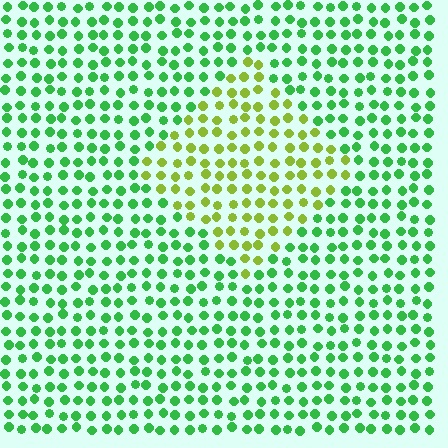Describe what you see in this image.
The image is filled with small green elements in a uniform arrangement. A diamond-shaped region is visible where the elements are tinted to a slightly different hue, forming a subtle color boundary.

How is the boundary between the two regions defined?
The boundary is defined purely by a slight shift in hue (about 47 degrees). Spacing, size, and orientation are identical on both sides.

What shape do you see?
I see a diamond.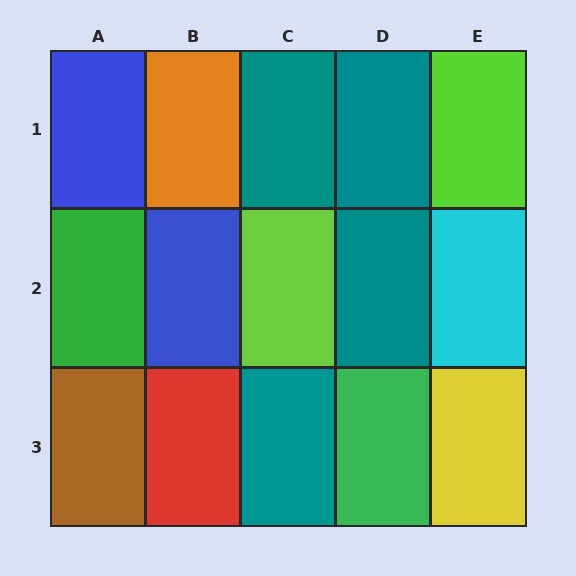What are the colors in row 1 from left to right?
Blue, orange, teal, teal, lime.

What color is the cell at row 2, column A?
Green.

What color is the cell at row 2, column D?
Teal.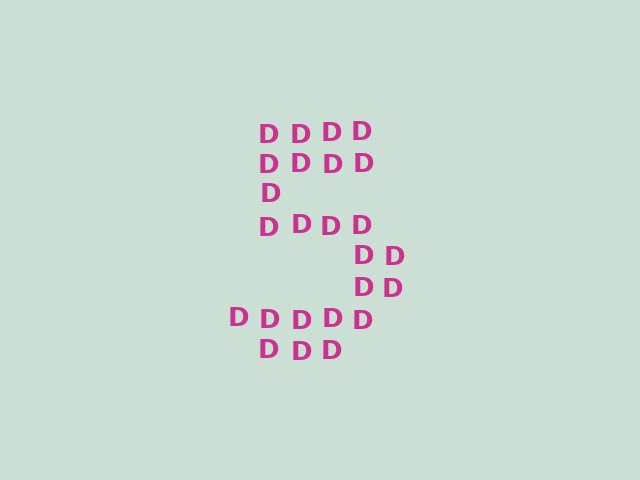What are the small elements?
The small elements are letter D's.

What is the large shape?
The large shape is the digit 5.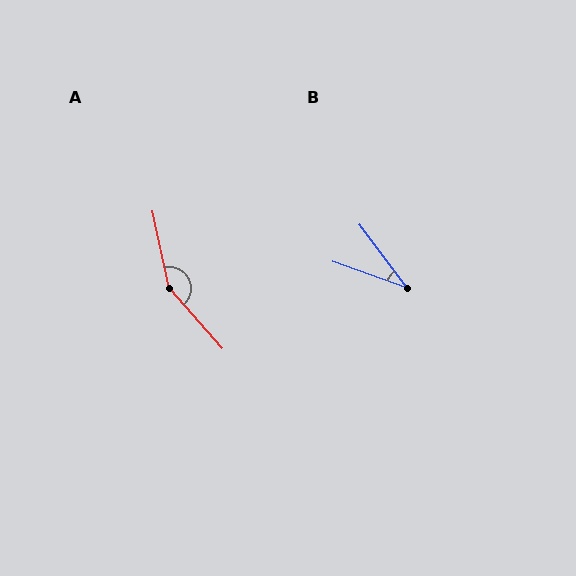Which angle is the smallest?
B, at approximately 33 degrees.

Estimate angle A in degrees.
Approximately 150 degrees.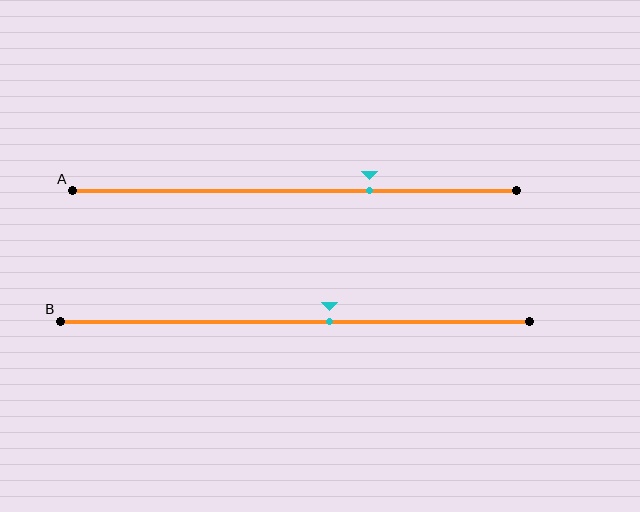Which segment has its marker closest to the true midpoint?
Segment B has its marker closest to the true midpoint.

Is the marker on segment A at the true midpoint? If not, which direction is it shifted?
No, the marker on segment A is shifted to the right by about 17% of the segment length.